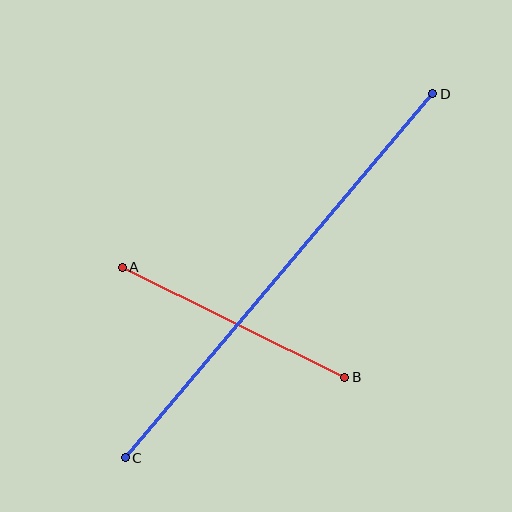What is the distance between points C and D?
The distance is approximately 476 pixels.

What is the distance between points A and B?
The distance is approximately 248 pixels.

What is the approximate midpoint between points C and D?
The midpoint is at approximately (279, 276) pixels.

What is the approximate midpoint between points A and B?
The midpoint is at approximately (233, 322) pixels.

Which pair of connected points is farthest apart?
Points C and D are farthest apart.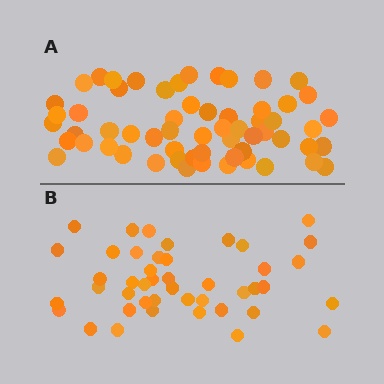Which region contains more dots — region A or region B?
Region A (the top region) has more dots.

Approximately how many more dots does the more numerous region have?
Region A has approximately 15 more dots than region B.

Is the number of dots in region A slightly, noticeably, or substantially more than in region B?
Region A has noticeably more, but not dramatically so. The ratio is roughly 1.4 to 1.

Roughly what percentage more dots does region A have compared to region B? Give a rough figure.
About 35% more.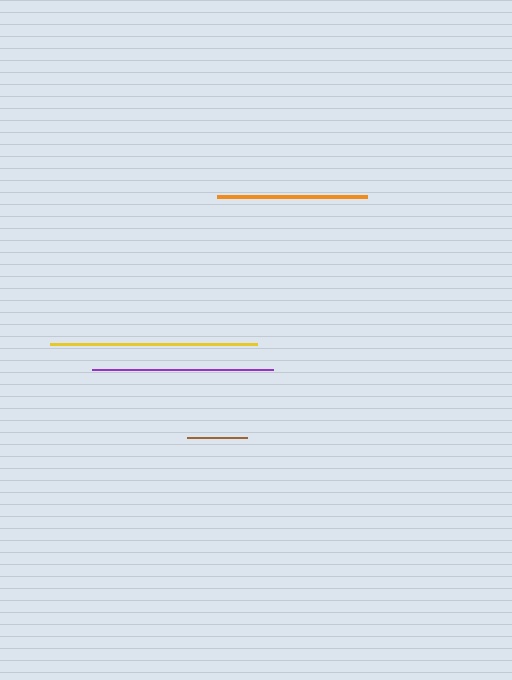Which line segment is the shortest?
The brown line is the shortest at approximately 60 pixels.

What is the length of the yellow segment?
The yellow segment is approximately 207 pixels long.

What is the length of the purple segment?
The purple segment is approximately 181 pixels long.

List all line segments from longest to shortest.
From longest to shortest: yellow, purple, orange, brown.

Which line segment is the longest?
The yellow line is the longest at approximately 207 pixels.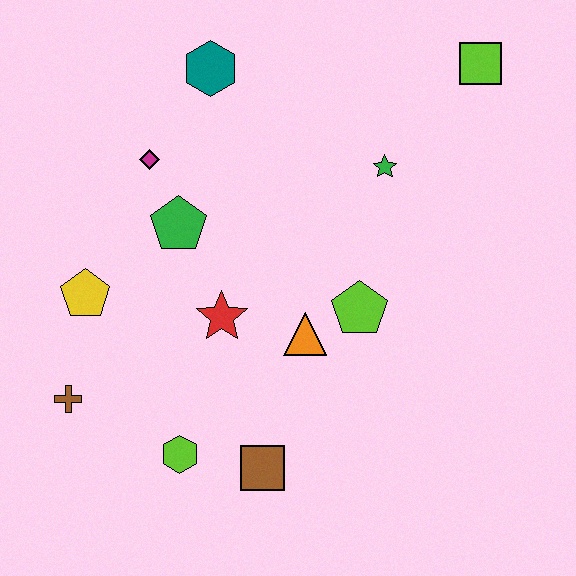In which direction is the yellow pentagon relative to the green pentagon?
The yellow pentagon is to the left of the green pentagon.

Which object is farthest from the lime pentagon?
The brown cross is farthest from the lime pentagon.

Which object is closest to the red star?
The orange triangle is closest to the red star.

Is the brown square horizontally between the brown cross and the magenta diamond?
No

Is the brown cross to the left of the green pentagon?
Yes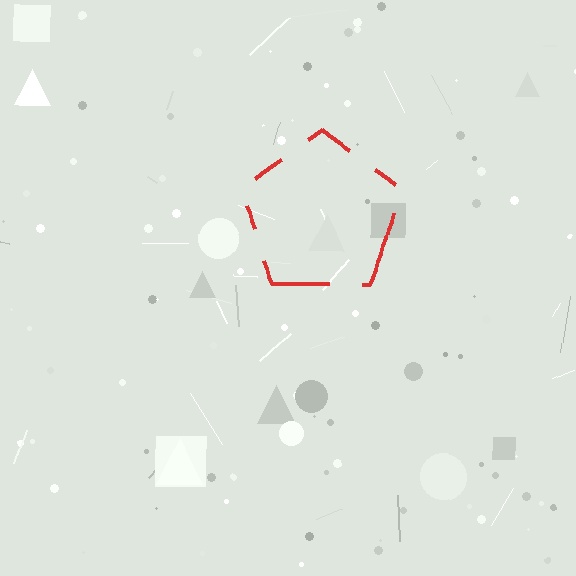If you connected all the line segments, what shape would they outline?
They would outline a pentagon.